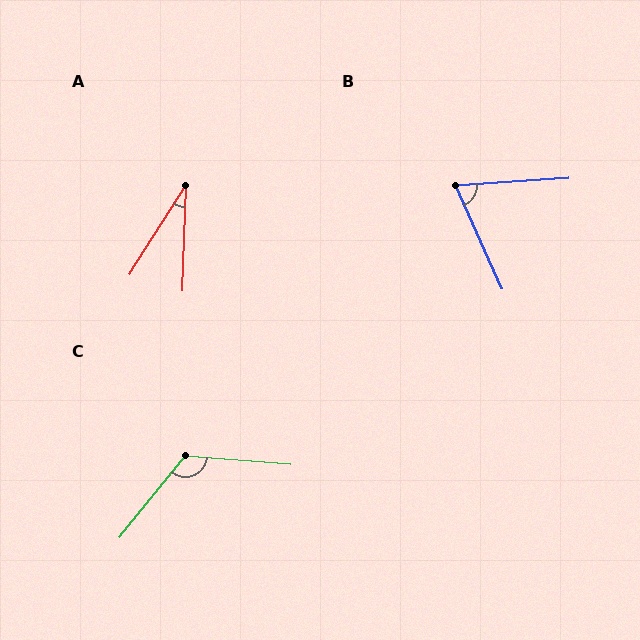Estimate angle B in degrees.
Approximately 70 degrees.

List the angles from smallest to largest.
A (30°), B (70°), C (124°).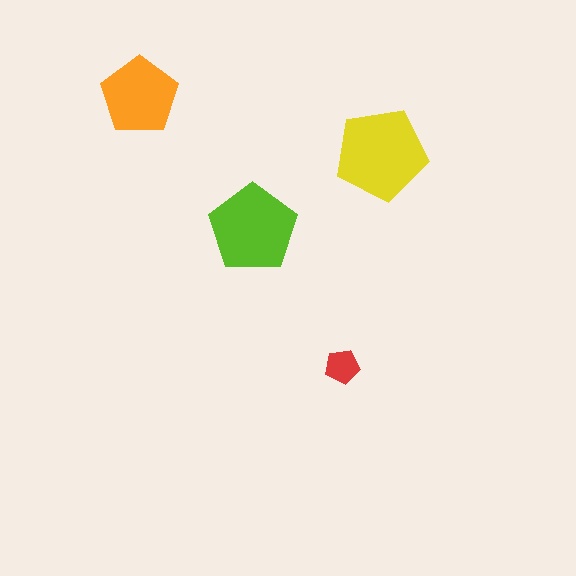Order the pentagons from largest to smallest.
the yellow one, the lime one, the orange one, the red one.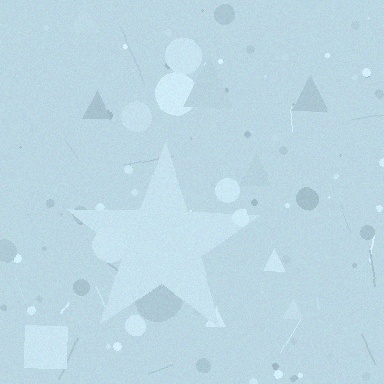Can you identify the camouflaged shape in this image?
The camouflaged shape is a star.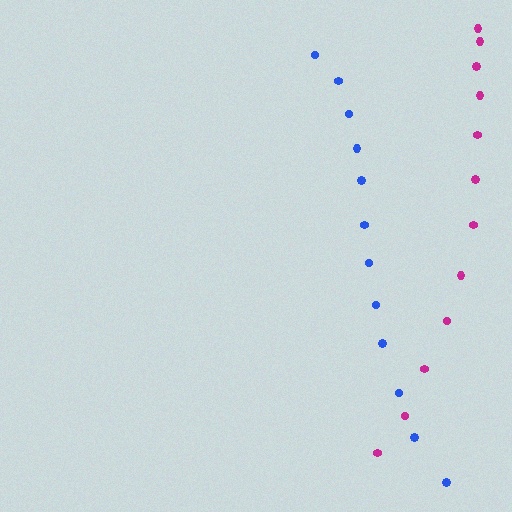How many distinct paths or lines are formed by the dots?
There are 2 distinct paths.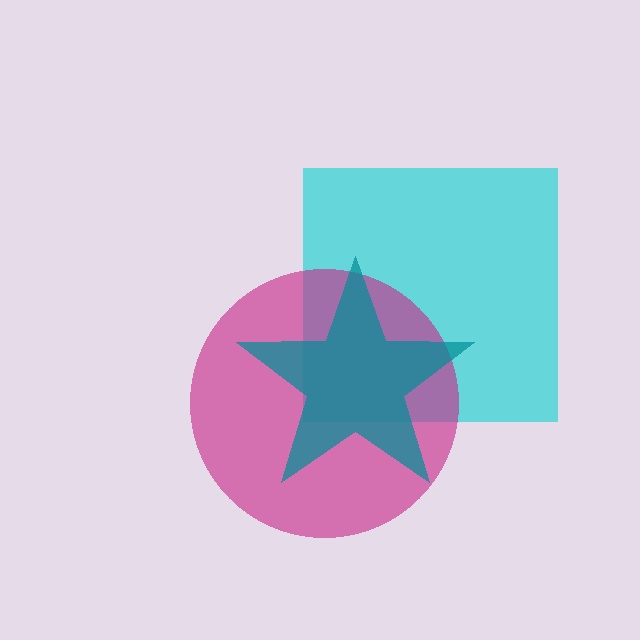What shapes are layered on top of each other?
The layered shapes are: a cyan square, a magenta circle, a teal star.